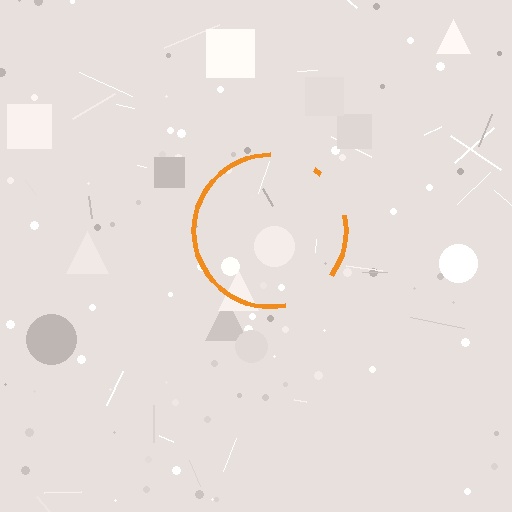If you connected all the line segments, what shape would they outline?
They would outline a circle.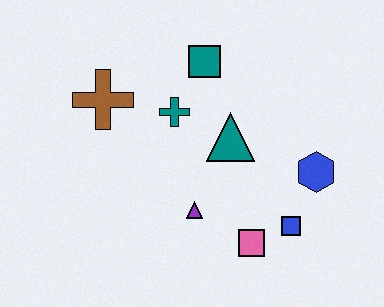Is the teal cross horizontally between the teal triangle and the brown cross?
Yes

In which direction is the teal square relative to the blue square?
The teal square is above the blue square.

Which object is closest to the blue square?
The pink square is closest to the blue square.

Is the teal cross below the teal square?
Yes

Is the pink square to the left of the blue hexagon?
Yes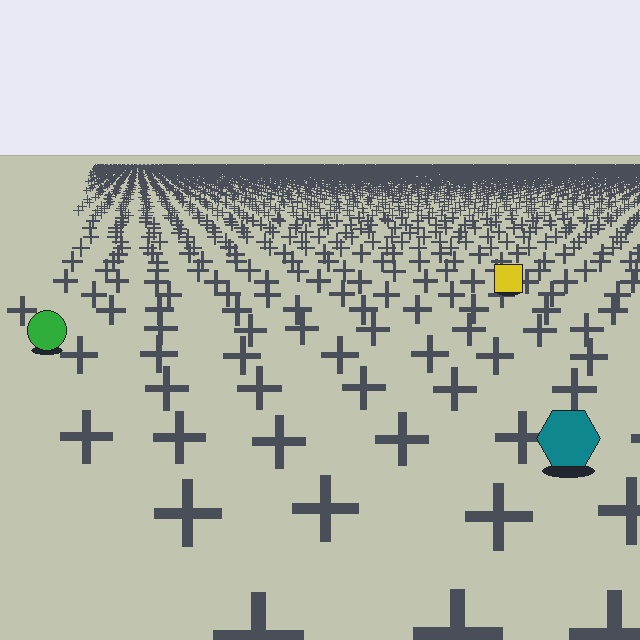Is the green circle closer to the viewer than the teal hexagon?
No. The teal hexagon is closer — you can tell from the texture gradient: the ground texture is coarser near it.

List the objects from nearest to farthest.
From nearest to farthest: the teal hexagon, the green circle, the yellow square.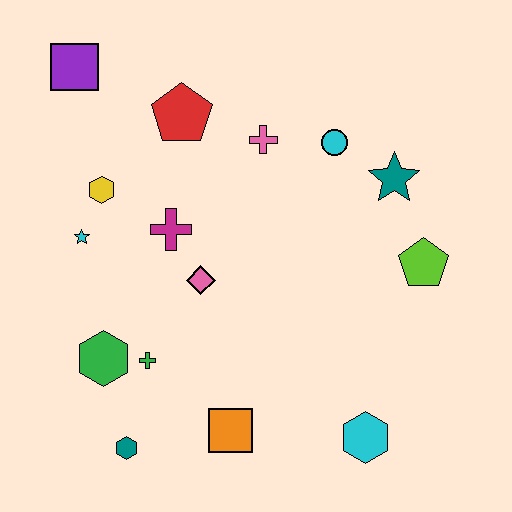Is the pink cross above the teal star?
Yes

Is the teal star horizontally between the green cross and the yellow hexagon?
No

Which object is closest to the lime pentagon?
The teal star is closest to the lime pentagon.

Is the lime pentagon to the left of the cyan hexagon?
No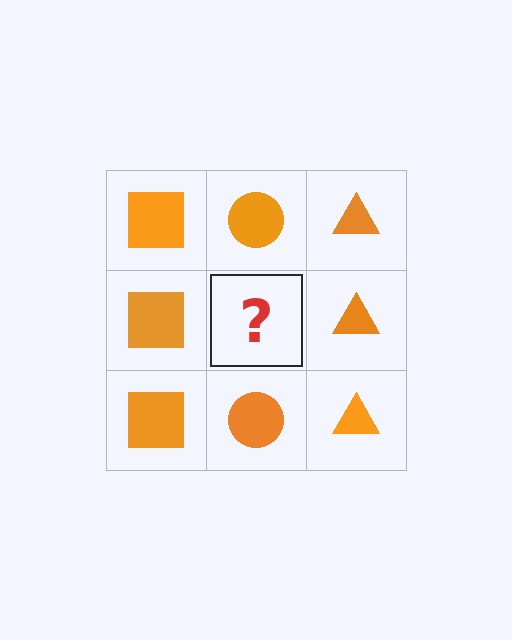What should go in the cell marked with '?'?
The missing cell should contain an orange circle.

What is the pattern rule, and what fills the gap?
The rule is that each column has a consistent shape. The gap should be filled with an orange circle.